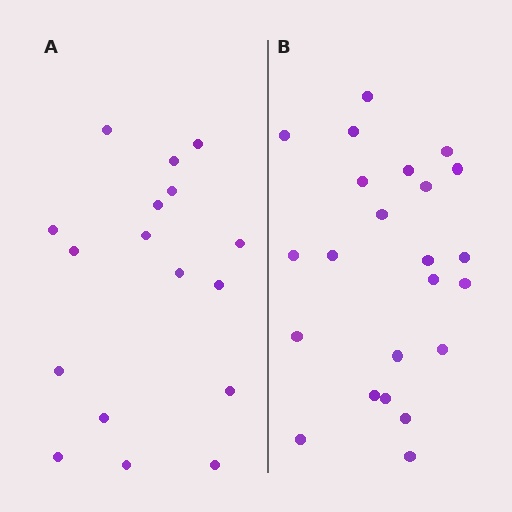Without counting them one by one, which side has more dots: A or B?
Region B (the right region) has more dots.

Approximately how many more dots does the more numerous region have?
Region B has about 6 more dots than region A.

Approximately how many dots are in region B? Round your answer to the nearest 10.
About 20 dots. (The exact count is 23, which rounds to 20.)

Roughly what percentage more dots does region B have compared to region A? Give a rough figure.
About 35% more.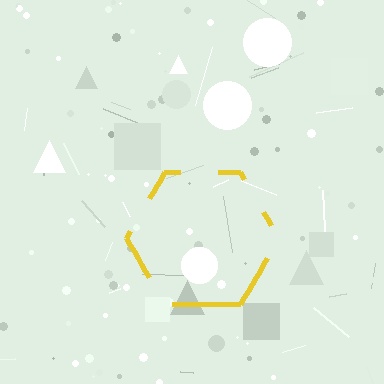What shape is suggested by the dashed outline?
The dashed outline suggests a hexagon.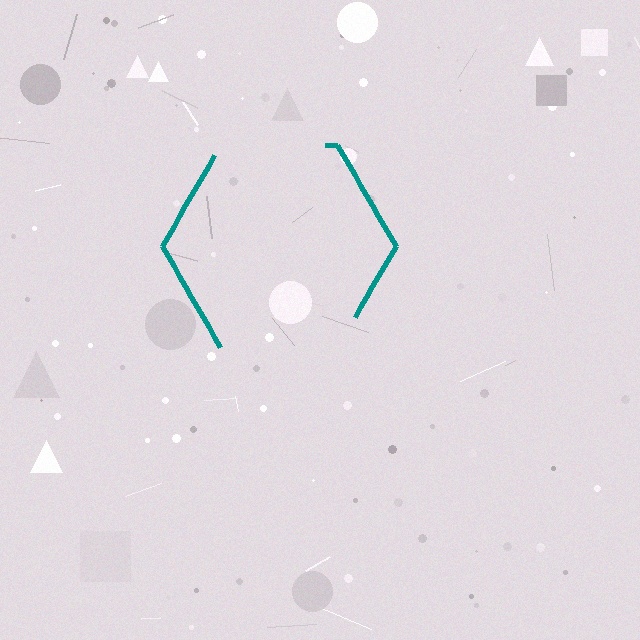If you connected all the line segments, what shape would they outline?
They would outline a hexagon.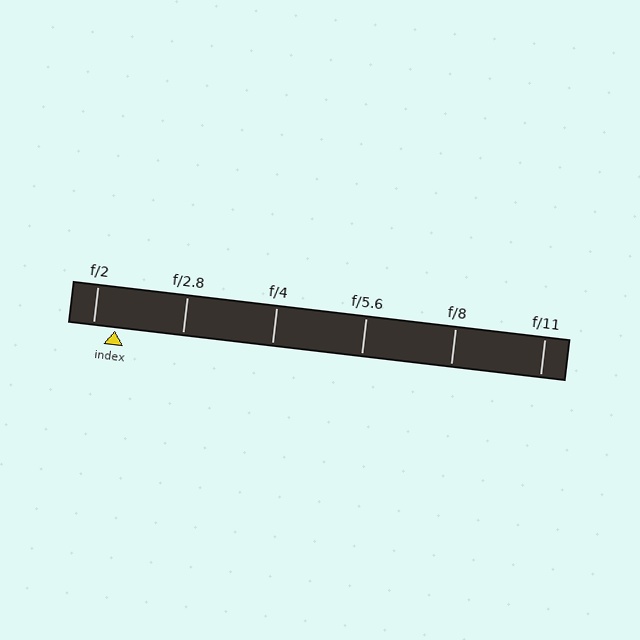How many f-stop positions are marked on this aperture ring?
There are 6 f-stop positions marked.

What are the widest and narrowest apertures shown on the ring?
The widest aperture shown is f/2 and the narrowest is f/11.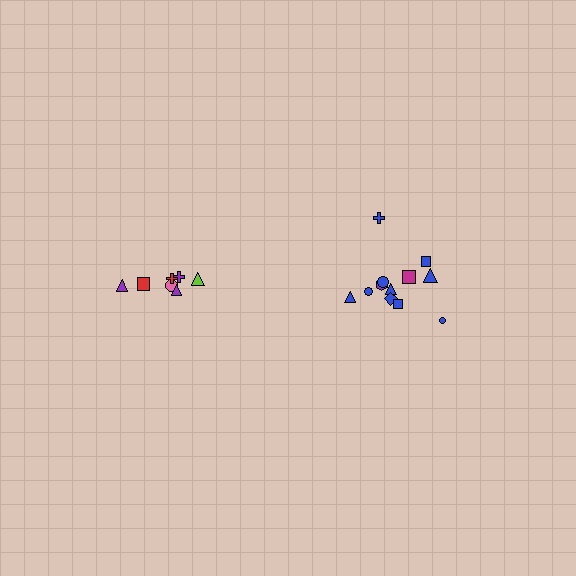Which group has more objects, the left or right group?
The right group.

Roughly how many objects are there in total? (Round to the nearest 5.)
Roughly 20 objects in total.